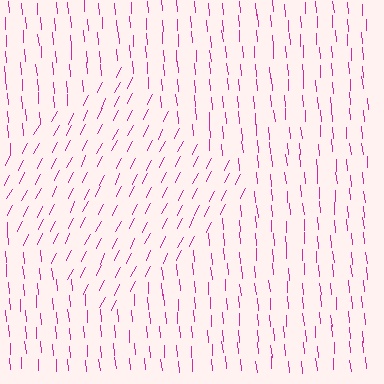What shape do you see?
I see a diamond.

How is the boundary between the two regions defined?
The boundary is defined purely by a change in line orientation (approximately 31 degrees difference). All lines are the same color and thickness.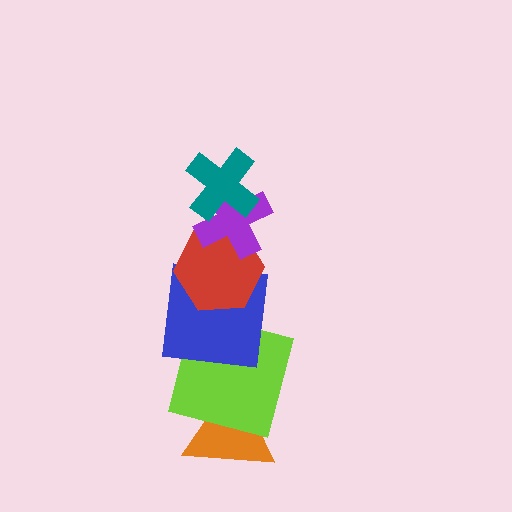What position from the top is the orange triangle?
The orange triangle is 6th from the top.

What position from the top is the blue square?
The blue square is 4th from the top.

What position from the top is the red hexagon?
The red hexagon is 3rd from the top.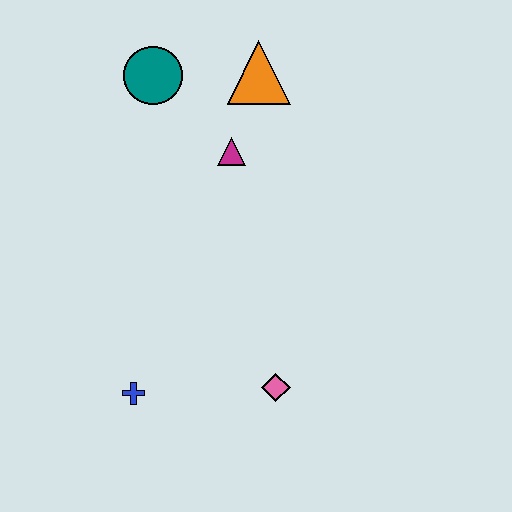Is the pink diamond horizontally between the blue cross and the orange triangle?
No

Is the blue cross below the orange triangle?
Yes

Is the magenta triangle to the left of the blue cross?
No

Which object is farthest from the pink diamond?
The teal circle is farthest from the pink diamond.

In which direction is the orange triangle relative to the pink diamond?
The orange triangle is above the pink diamond.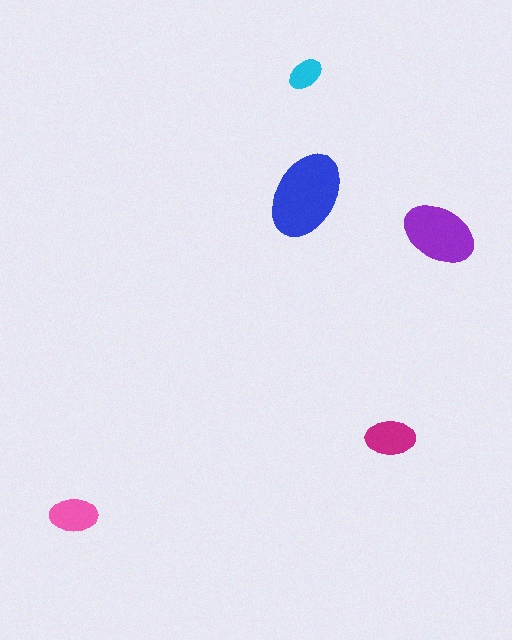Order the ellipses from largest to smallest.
the blue one, the purple one, the magenta one, the pink one, the cyan one.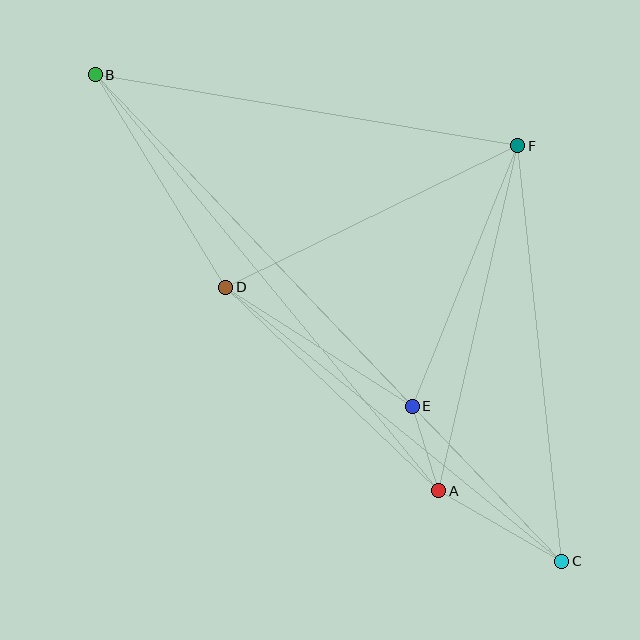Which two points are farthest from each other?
Points B and C are farthest from each other.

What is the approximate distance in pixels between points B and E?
The distance between B and E is approximately 459 pixels.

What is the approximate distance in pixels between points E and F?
The distance between E and F is approximately 281 pixels.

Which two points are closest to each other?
Points A and E are closest to each other.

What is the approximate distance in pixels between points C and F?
The distance between C and F is approximately 418 pixels.